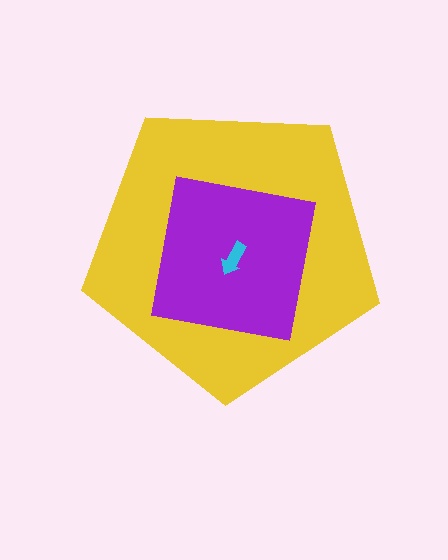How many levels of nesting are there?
3.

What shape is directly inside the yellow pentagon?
The purple square.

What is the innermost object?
The cyan arrow.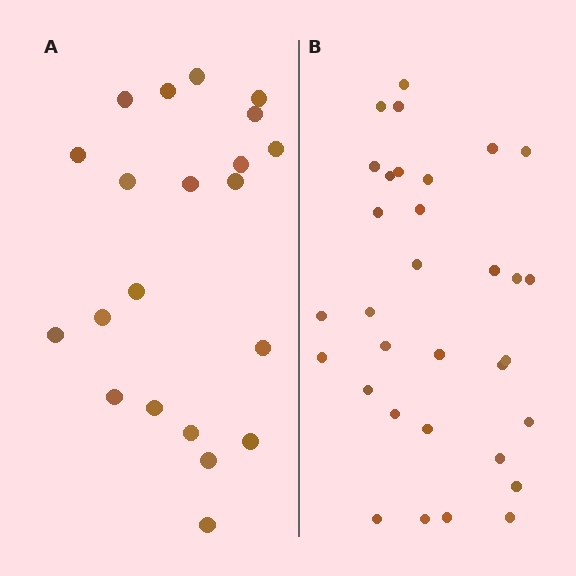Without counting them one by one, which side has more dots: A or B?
Region B (the right region) has more dots.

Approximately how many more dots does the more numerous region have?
Region B has roughly 12 or so more dots than region A.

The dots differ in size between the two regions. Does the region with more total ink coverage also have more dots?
No. Region A has more total ink coverage because its dots are larger, but region B actually contains more individual dots. Total area can be misleading — the number of items is what matters here.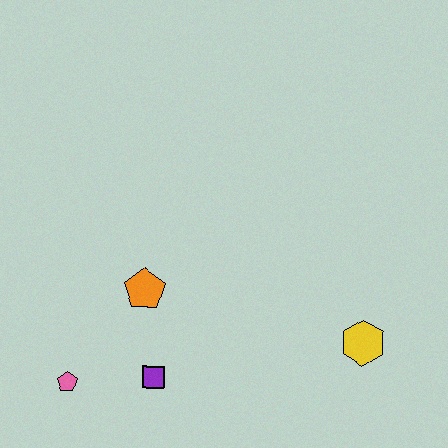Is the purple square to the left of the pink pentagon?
No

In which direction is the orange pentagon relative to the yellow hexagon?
The orange pentagon is to the left of the yellow hexagon.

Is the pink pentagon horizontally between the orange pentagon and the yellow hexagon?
No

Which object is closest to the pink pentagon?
The purple square is closest to the pink pentagon.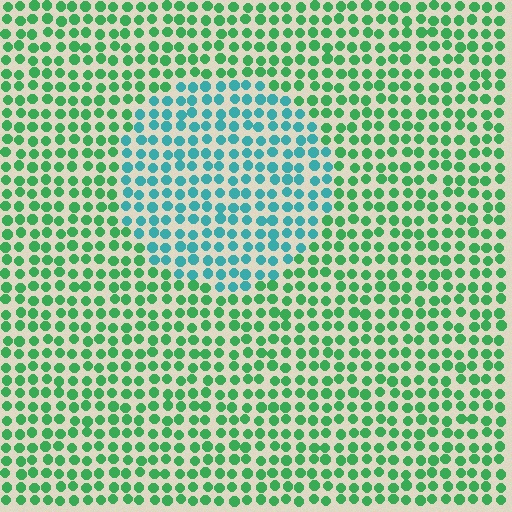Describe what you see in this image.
The image is filled with small green elements in a uniform arrangement. A circle-shaped region is visible where the elements are tinted to a slightly different hue, forming a subtle color boundary.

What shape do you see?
I see a circle.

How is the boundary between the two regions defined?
The boundary is defined purely by a slight shift in hue (about 45 degrees). Spacing, size, and orientation are identical on both sides.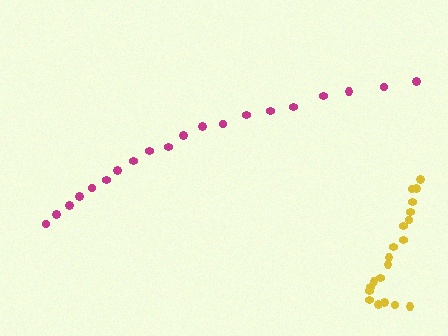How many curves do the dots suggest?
There are 2 distinct paths.